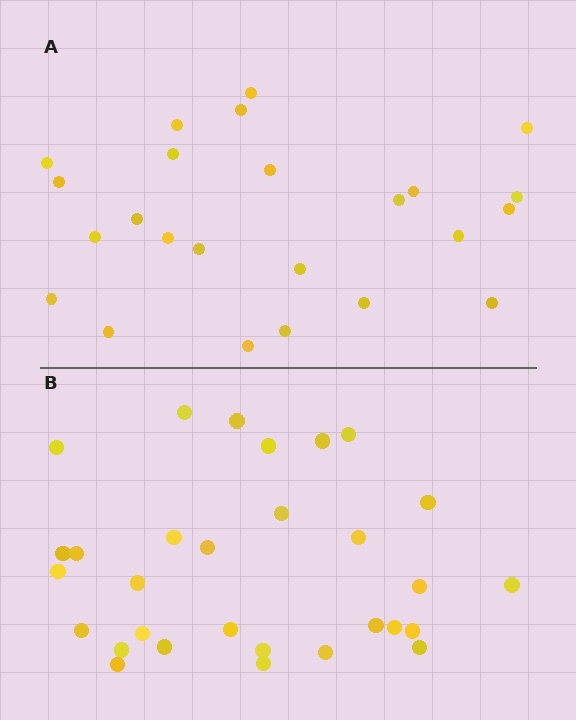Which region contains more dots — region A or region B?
Region B (the bottom region) has more dots.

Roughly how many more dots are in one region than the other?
Region B has about 6 more dots than region A.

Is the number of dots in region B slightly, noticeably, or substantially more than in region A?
Region B has noticeably more, but not dramatically so. The ratio is roughly 1.2 to 1.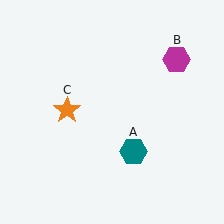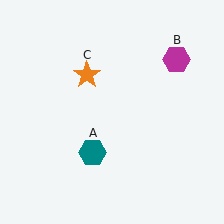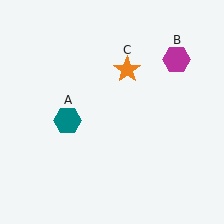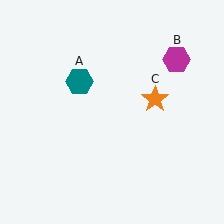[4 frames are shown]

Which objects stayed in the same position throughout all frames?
Magenta hexagon (object B) remained stationary.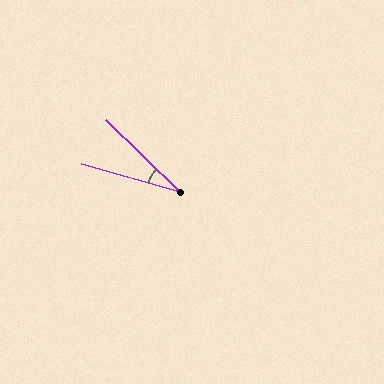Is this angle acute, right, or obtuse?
It is acute.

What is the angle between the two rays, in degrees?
Approximately 29 degrees.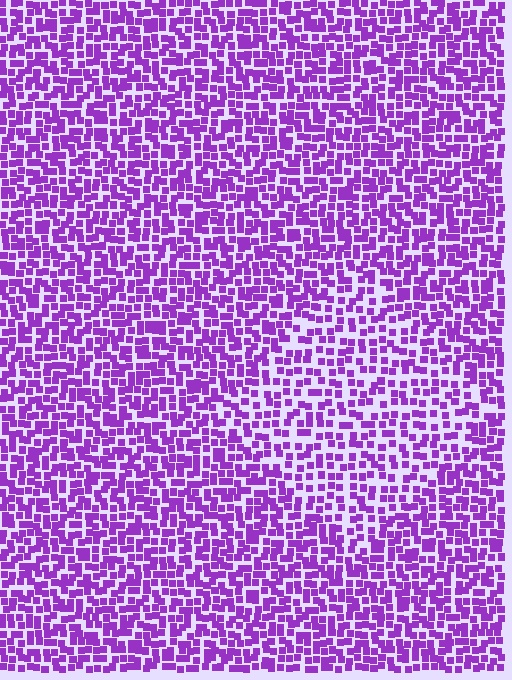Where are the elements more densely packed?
The elements are more densely packed outside the diamond boundary.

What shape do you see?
I see a diamond.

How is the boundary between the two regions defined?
The boundary is defined by a change in element density (approximately 1.6x ratio). All elements are the same color, size, and shape.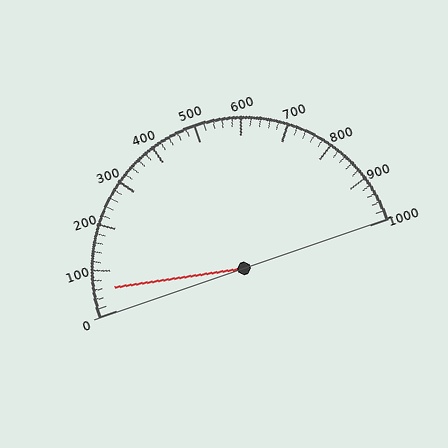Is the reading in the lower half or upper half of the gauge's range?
The reading is in the lower half of the range (0 to 1000).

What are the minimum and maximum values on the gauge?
The gauge ranges from 0 to 1000.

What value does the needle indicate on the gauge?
The needle indicates approximately 60.